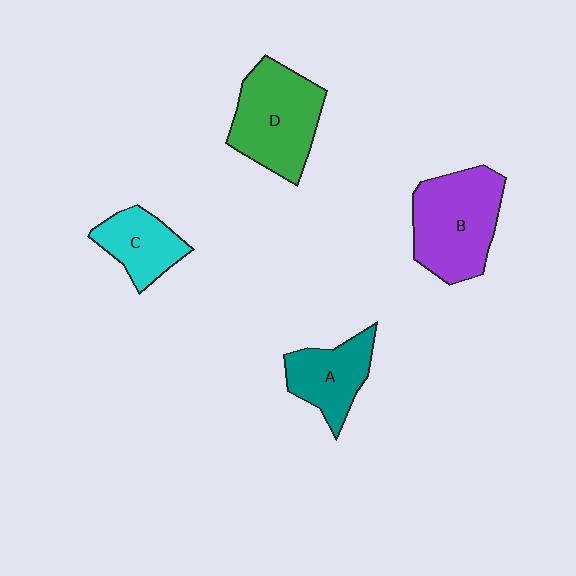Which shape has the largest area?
Shape B (purple).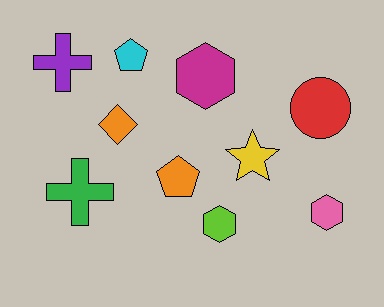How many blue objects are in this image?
There are no blue objects.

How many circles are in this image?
There is 1 circle.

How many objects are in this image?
There are 10 objects.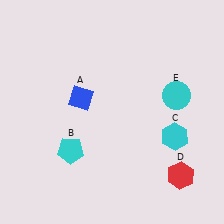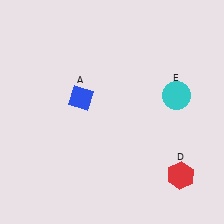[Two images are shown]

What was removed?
The cyan hexagon (C), the cyan pentagon (B) were removed in Image 2.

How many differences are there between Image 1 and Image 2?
There are 2 differences between the two images.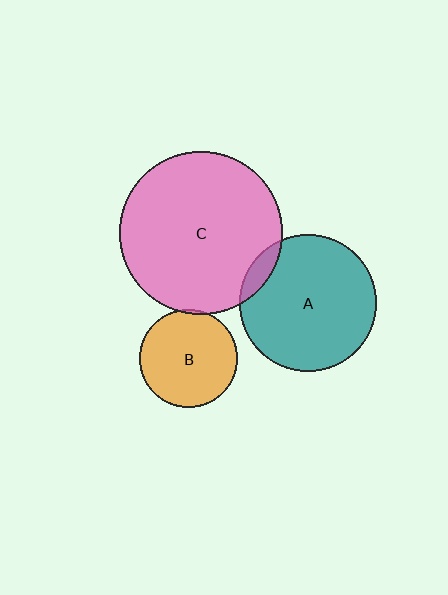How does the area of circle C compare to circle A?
Approximately 1.4 times.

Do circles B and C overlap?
Yes.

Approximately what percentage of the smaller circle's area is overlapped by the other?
Approximately 5%.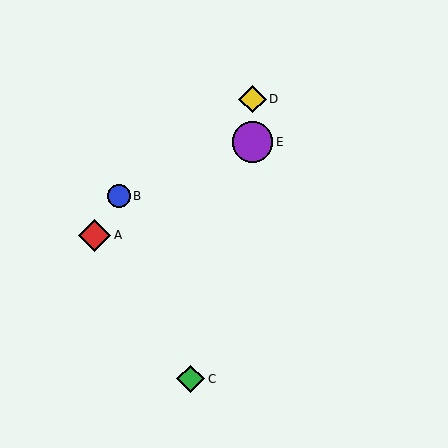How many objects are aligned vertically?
2 objects (D, E) are aligned vertically.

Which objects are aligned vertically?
Objects D, E are aligned vertically.